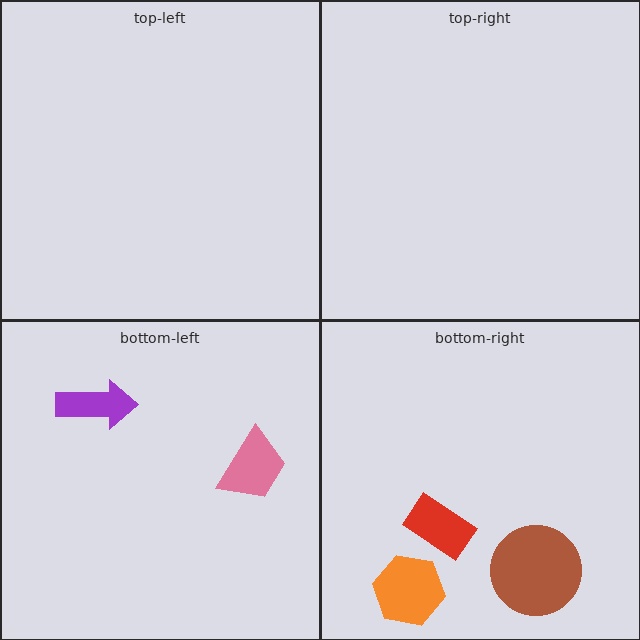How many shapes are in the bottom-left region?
2.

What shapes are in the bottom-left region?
The purple arrow, the pink trapezoid.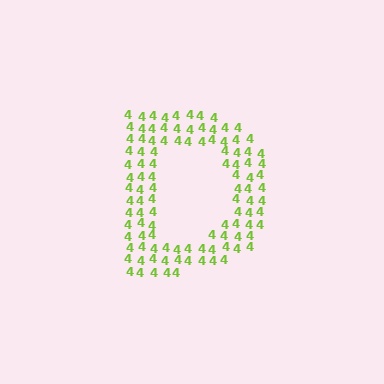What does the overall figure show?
The overall figure shows the letter D.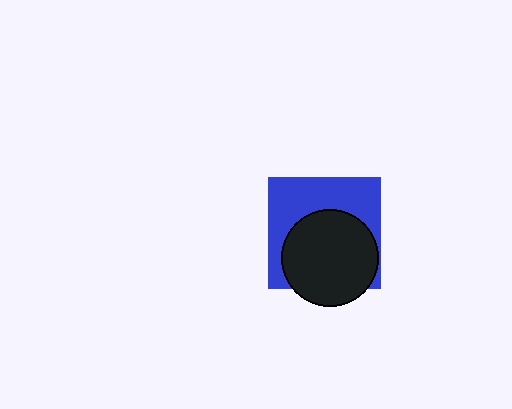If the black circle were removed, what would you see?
You would see the complete blue square.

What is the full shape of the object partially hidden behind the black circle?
The partially hidden object is a blue square.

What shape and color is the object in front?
The object in front is a black circle.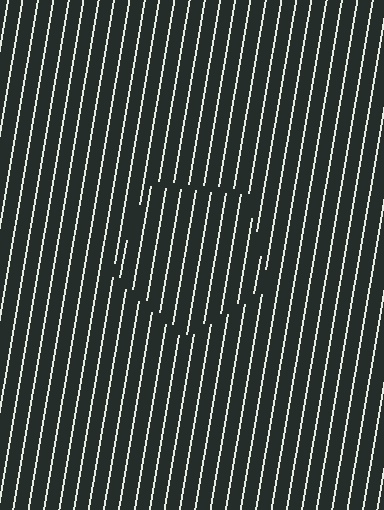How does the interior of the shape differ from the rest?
The interior of the shape contains the same grating, shifted by half a period — the contour is defined by the phase discontinuity where line-ends from the inner and outer gratings abut.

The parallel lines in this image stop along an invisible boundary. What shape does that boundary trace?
An illusory pentagon. The interior of the shape contains the same grating, shifted by half a period — the contour is defined by the phase discontinuity where line-ends from the inner and outer gratings abut.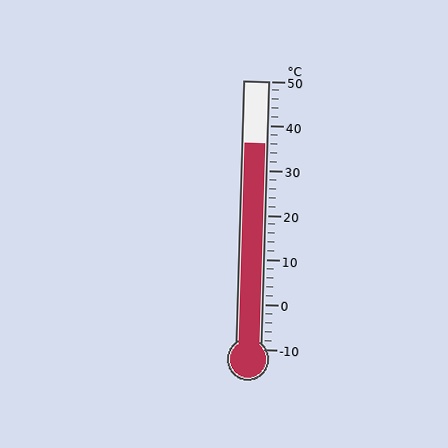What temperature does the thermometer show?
The thermometer shows approximately 36°C.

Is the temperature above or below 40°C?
The temperature is below 40°C.